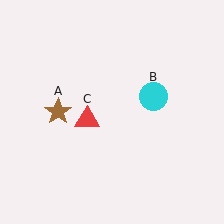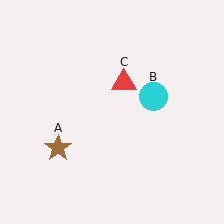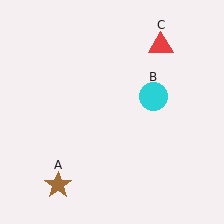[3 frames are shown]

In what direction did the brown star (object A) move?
The brown star (object A) moved down.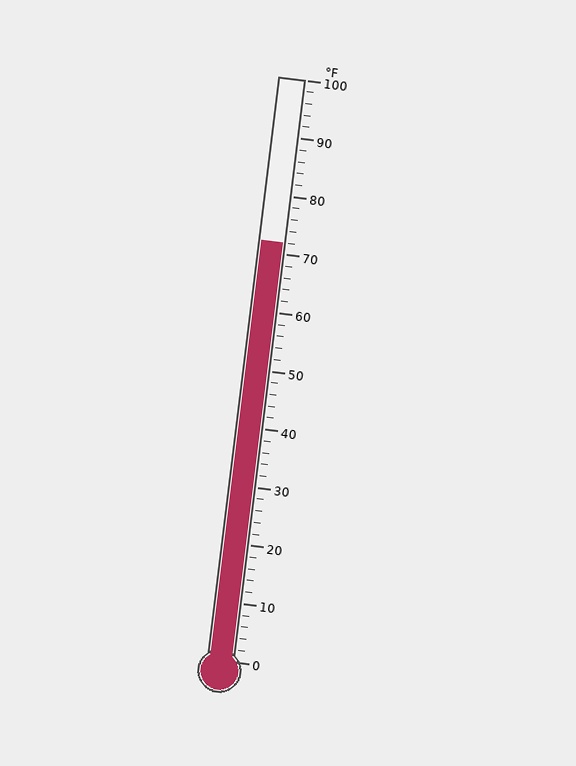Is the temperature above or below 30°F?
The temperature is above 30°F.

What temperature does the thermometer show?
The thermometer shows approximately 72°F.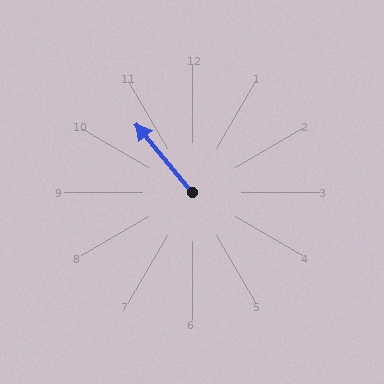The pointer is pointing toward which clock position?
Roughly 11 o'clock.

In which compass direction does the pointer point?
Northwest.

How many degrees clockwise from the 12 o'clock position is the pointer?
Approximately 320 degrees.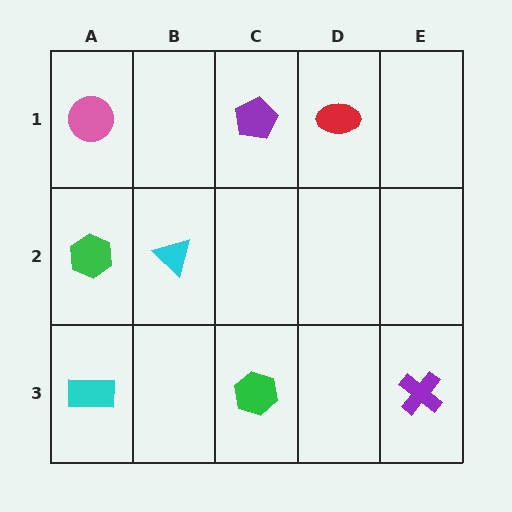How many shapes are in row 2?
2 shapes.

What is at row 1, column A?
A pink circle.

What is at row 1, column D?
A red ellipse.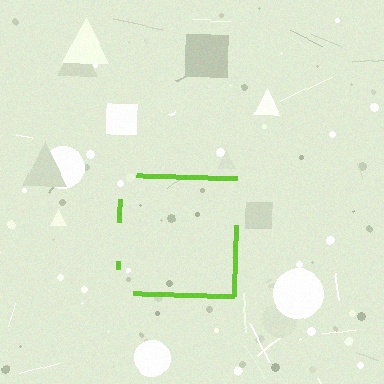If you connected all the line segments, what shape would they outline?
They would outline a square.